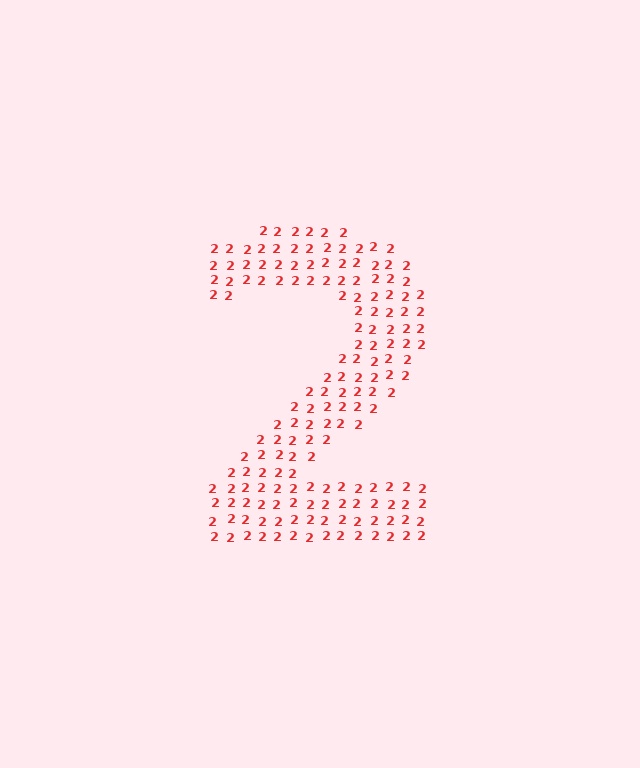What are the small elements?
The small elements are digit 2's.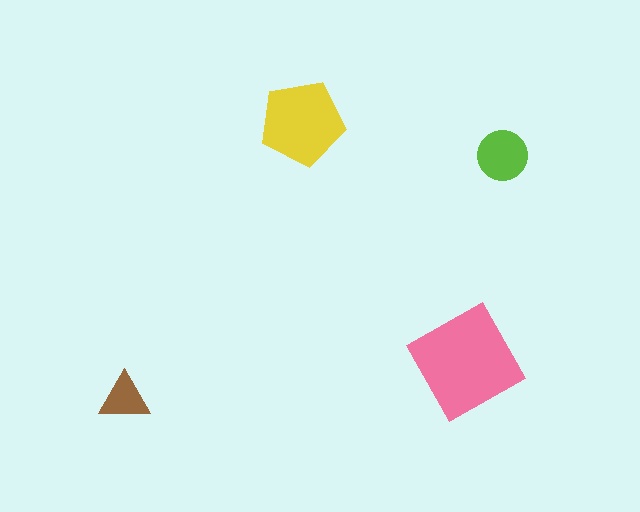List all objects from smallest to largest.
The brown triangle, the lime circle, the yellow pentagon, the pink diamond.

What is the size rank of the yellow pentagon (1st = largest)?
2nd.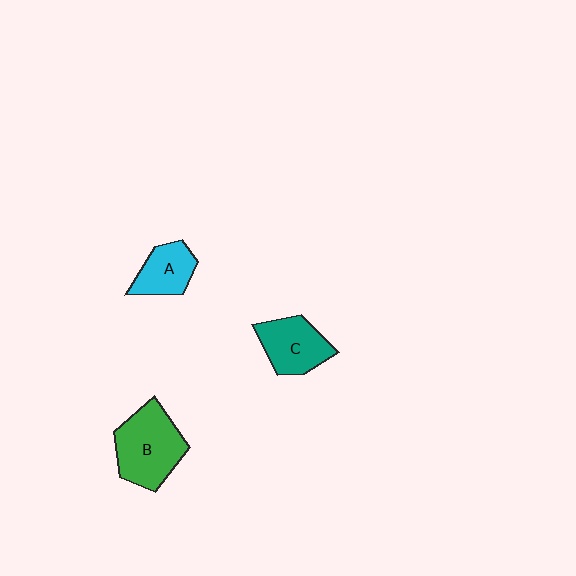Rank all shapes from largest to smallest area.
From largest to smallest: B (green), C (teal), A (cyan).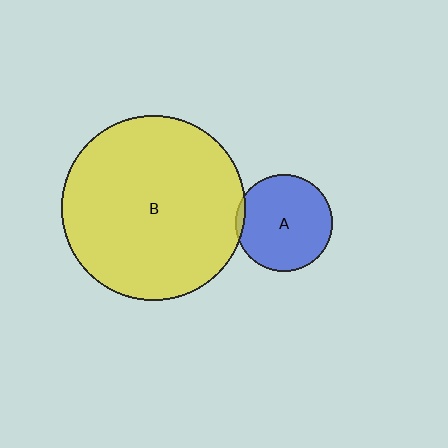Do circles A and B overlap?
Yes.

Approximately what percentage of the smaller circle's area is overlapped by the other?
Approximately 5%.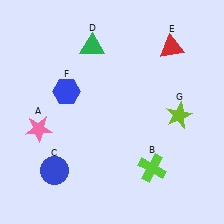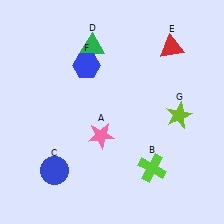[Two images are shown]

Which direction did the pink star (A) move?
The pink star (A) moved right.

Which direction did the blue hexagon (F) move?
The blue hexagon (F) moved up.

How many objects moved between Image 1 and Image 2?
2 objects moved between the two images.